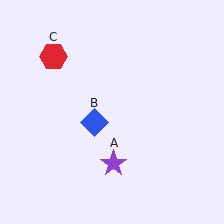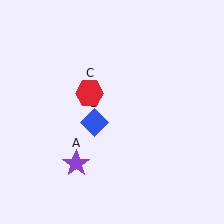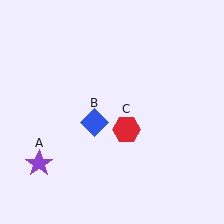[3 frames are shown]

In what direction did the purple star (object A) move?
The purple star (object A) moved left.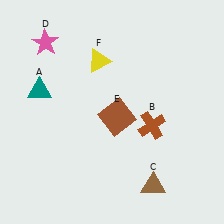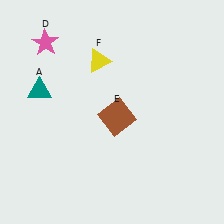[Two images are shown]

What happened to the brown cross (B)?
The brown cross (B) was removed in Image 2. It was in the bottom-right area of Image 1.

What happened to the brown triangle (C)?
The brown triangle (C) was removed in Image 2. It was in the bottom-right area of Image 1.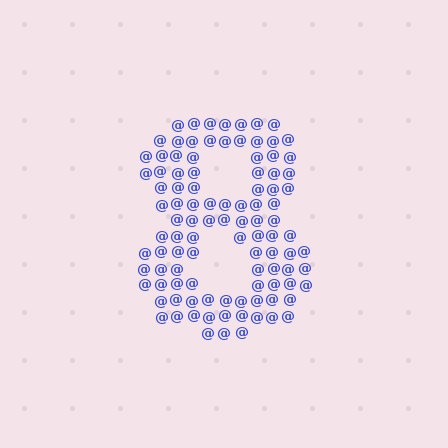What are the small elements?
The small elements are at signs.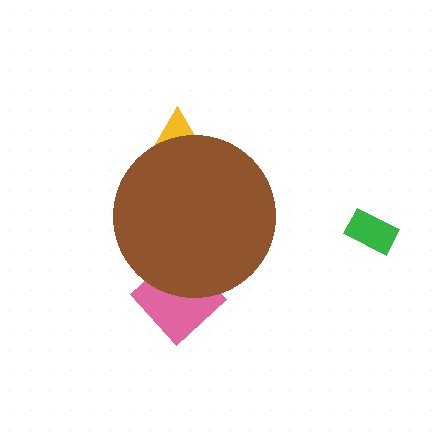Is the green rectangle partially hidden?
No, the green rectangle is fully visible.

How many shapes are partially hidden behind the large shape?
2 shapes are partially hidden.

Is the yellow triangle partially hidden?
Yes, the yellow triangle is partially hidden behind the brown circle.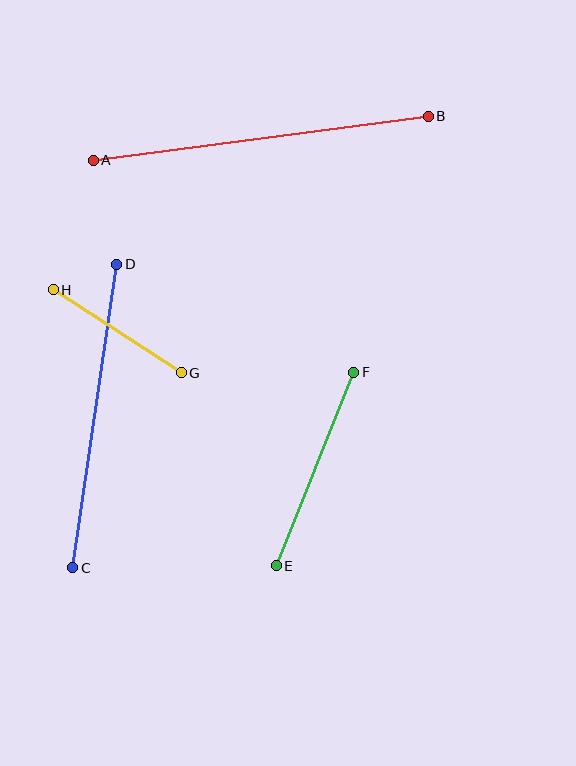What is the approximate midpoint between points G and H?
The midpoint is at approximately (117, 331) pixels.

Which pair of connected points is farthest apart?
Points A and B are farthest apart.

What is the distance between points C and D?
The distance is approximately 306 pixels.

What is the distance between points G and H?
The distance is approximately 153 pixels.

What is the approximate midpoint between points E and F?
The midpoint is at approximately (315, 469) pixels.